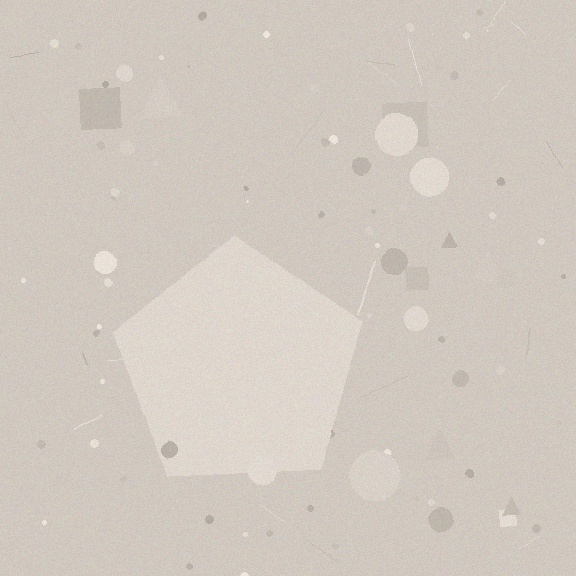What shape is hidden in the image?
A pentagon is hidden in the image.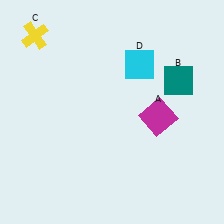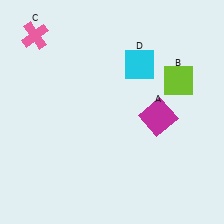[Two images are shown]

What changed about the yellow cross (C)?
In Image 1, C is yellow. In Image 2, it changed to pink.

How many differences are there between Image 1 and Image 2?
There are 2 differences between the two images.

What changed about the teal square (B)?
In Image 1, B is teal. In Image 2, it changed to lime.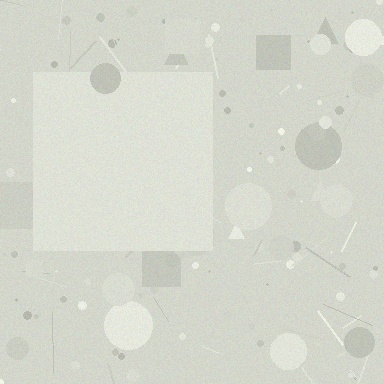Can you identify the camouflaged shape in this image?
The camouflaged shape is a square.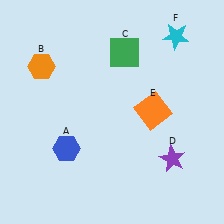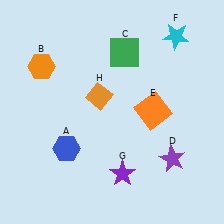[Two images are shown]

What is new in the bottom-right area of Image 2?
A purple star (G) was added in the bottom-right area of Image 2.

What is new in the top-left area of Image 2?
An orange diamond (H) was added in the top-left area of Image 2.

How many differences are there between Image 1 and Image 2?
There are 2 differences between the two images.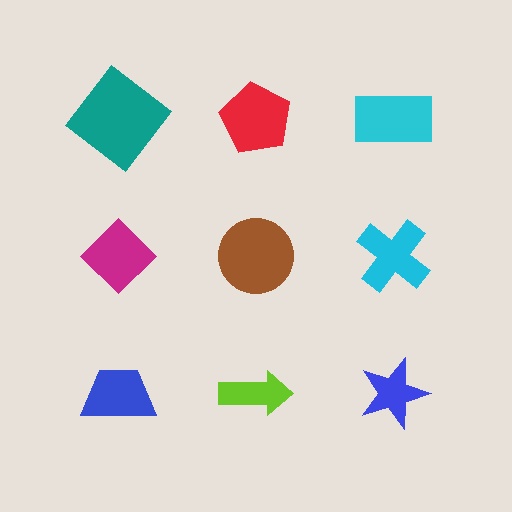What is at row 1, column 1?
A teal diamond.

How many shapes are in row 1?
3 shapes.